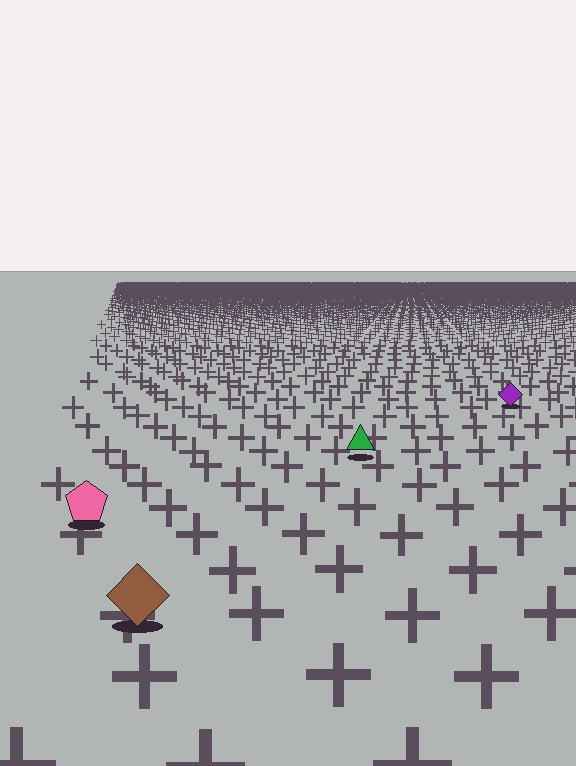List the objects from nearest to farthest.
From nearest to farthest: the brown diamond, the pink pentagon, the green triangle, the purple diamond.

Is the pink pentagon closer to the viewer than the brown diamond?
No. The brown diamond is closer — you can tell from the texture gradient: the ground texture is coarser near it.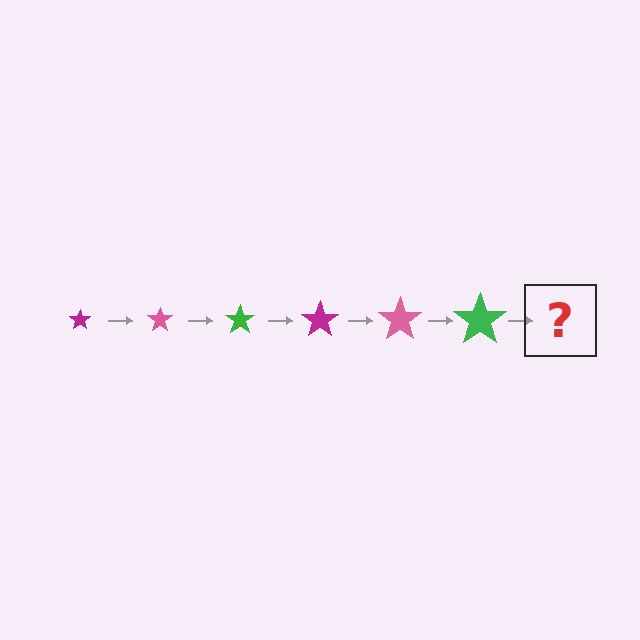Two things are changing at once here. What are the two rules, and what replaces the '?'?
The two rules are that the star grows larger each step and the color cycles through magenta, pink, and green. The '?' should be a magenta star, larger than the previous one.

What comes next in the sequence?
The next element should be a magenta star, larger than the previous one.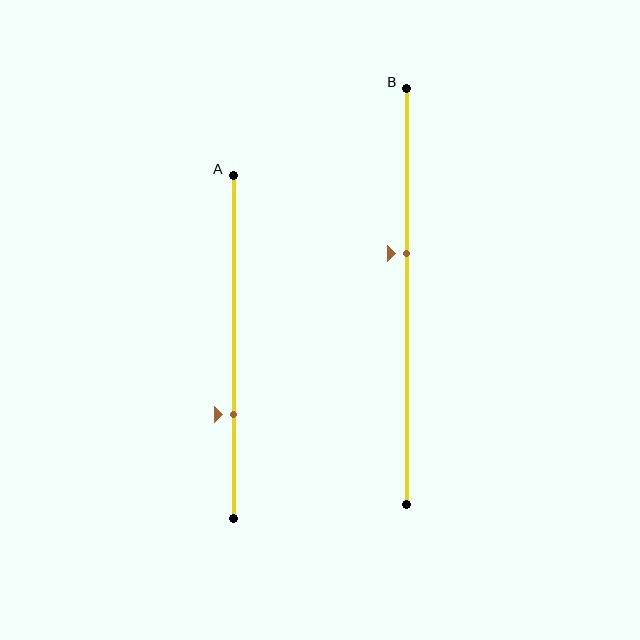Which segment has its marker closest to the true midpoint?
Segment B has its marker closest to the true midpoint.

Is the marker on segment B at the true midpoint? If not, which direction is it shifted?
No, the marker on segment B is shifted upward by about 10% of the segment length.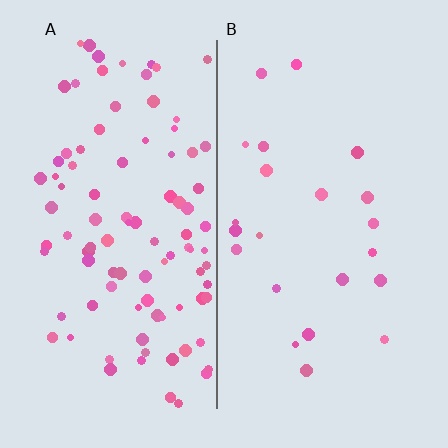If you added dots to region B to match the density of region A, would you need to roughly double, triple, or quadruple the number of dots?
Approximately quadruple.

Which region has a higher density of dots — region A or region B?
A (the left).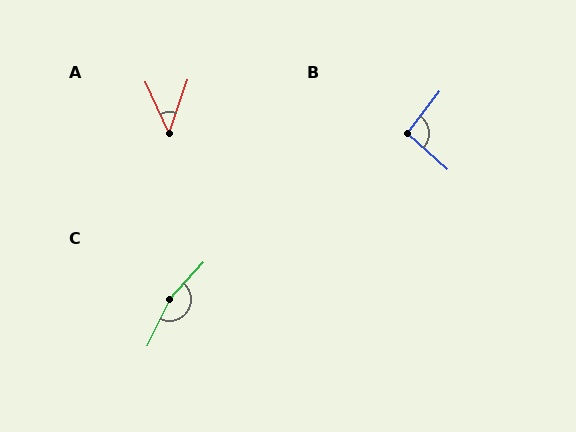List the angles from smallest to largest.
A (44°), B (95°), C (164°).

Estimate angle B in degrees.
Approximately 95 degrees.